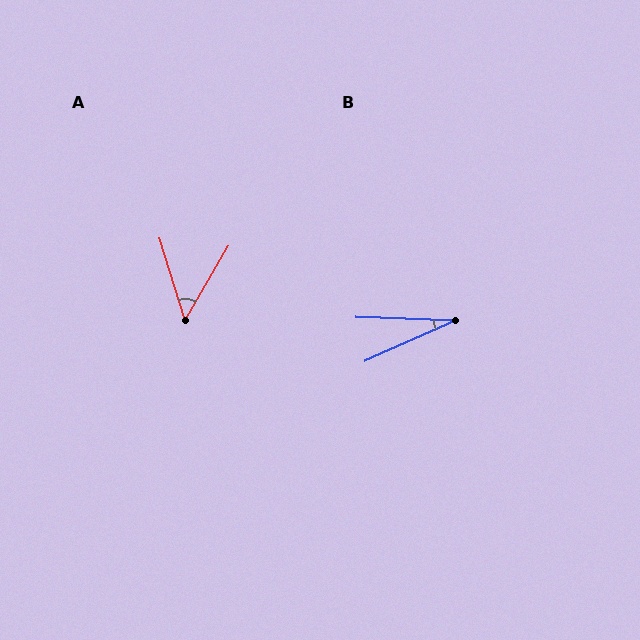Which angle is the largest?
A, at approximately 47 degrees.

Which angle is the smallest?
B, at approximately 26 degrees.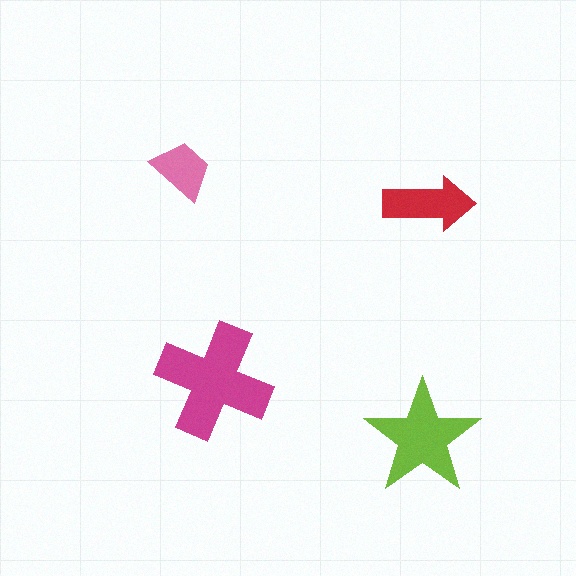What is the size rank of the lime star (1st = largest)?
2nd.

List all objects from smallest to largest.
The pink trapezoid, the red arrow, the lime star, the magenta cross.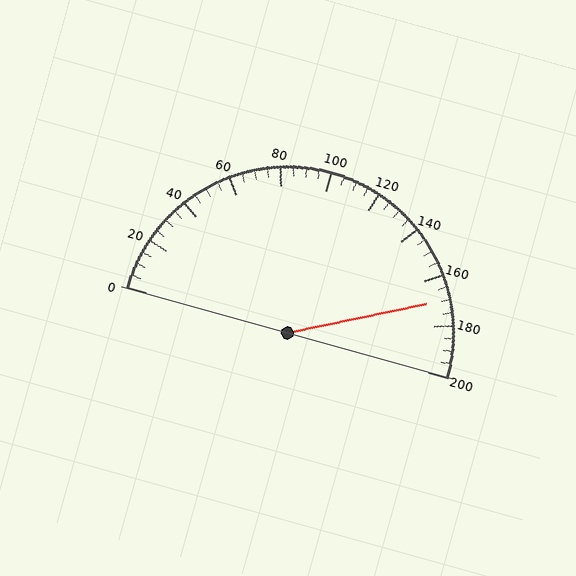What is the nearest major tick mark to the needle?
The nearest major tick mark is 160.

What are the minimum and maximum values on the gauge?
The gauge ranges from 0 to 200.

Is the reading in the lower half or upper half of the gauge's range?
The reading is in the upper half of the range (0 to 200).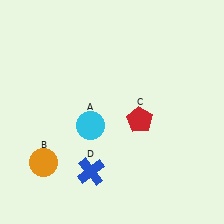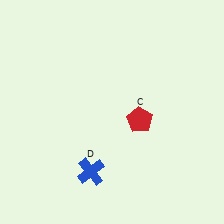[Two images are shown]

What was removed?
The orange circle (B), the cyan circle (A) were removed in Image 2.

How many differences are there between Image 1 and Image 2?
There are 2 differences between the two images.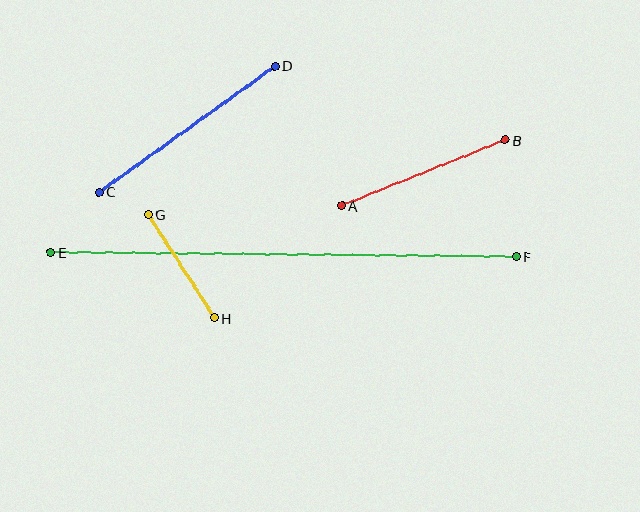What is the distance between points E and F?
The distance is approximately 466 pixels.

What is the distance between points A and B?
The distance is approximately 177 pixels.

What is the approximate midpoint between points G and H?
The midpoint is at approximately (181, 266) pixels.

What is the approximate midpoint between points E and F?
The midpoint is at approximately (283, 255) pixels.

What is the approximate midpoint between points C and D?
The midpoint is at approximately (187, 129) pixels.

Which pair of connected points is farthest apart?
Points E and F are farthest apart.